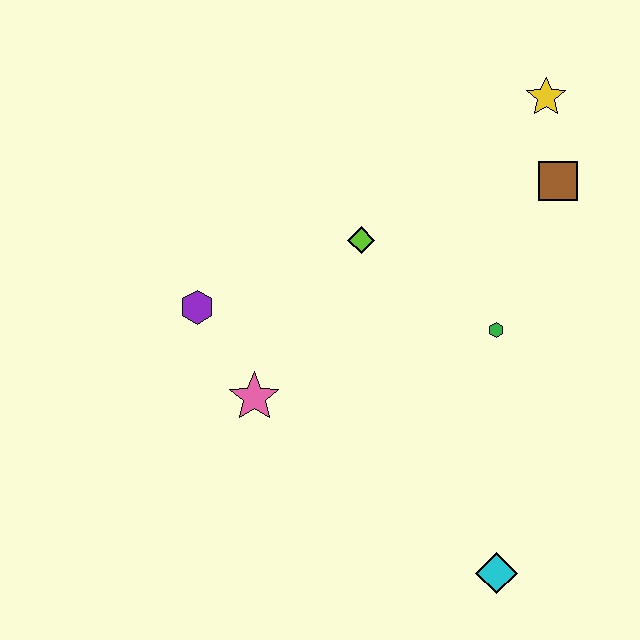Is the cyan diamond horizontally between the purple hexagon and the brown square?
Yes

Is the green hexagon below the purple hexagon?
Yes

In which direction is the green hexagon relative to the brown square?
The green hexagon is below the brown square.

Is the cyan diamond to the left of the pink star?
No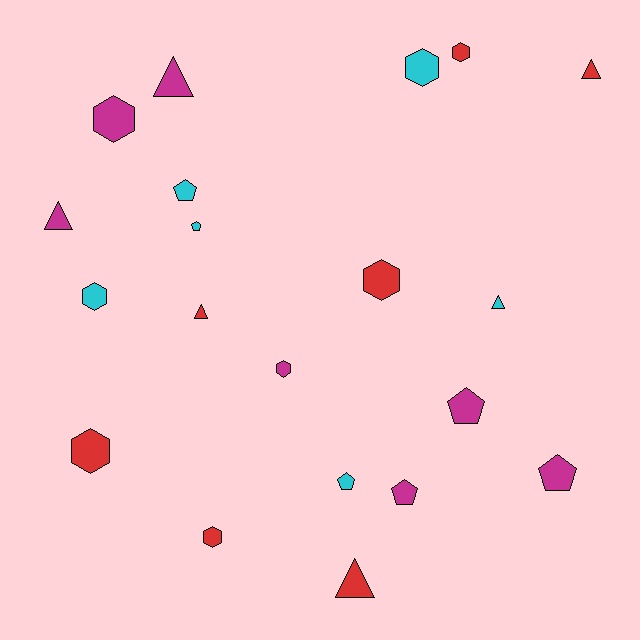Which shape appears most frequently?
Hexagon, with 8 objects.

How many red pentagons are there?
There are no red pentagons.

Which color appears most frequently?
Red, with 7 objects.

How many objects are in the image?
There are 20 objects.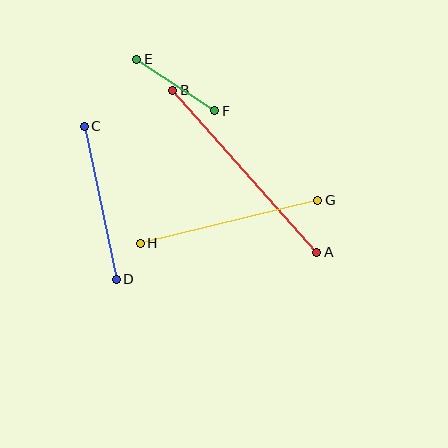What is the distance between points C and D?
The distance is approximately 156 pixels.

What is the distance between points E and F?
The distance is approximately 93 pixels.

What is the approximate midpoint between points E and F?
The midpoint is at approximately (176, 85) pixels.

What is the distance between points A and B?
The distance is approximately 217 pixels.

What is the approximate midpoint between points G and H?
The midpoint is at approximately (229, 222) pixels.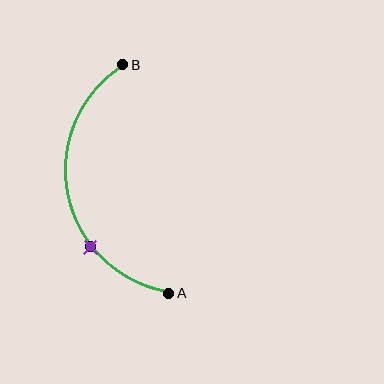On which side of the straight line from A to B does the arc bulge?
The arc bulges to the left of the straight line connecting A and B.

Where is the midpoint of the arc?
The arc midpoint is the point on the curve farthest from the straight line joining A and B. It sits to the left of that line.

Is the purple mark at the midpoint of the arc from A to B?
No. The purple mark lies on the arc but is closer to endpoint A. The arc midpoint would be at the point on the curve equidistant along the arc from both A and B.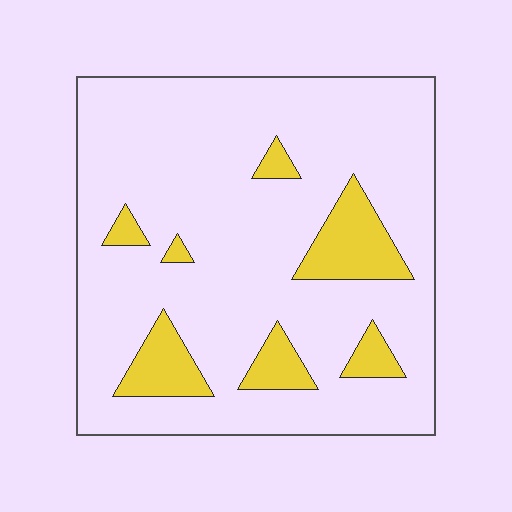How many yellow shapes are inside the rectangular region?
7.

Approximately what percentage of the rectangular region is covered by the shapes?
Approximately 15%.